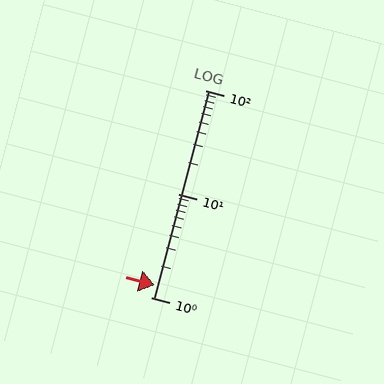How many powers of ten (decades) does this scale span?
The scale spans 2 decades, from 1 to 100.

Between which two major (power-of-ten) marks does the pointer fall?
The pointer is between 1 and 10.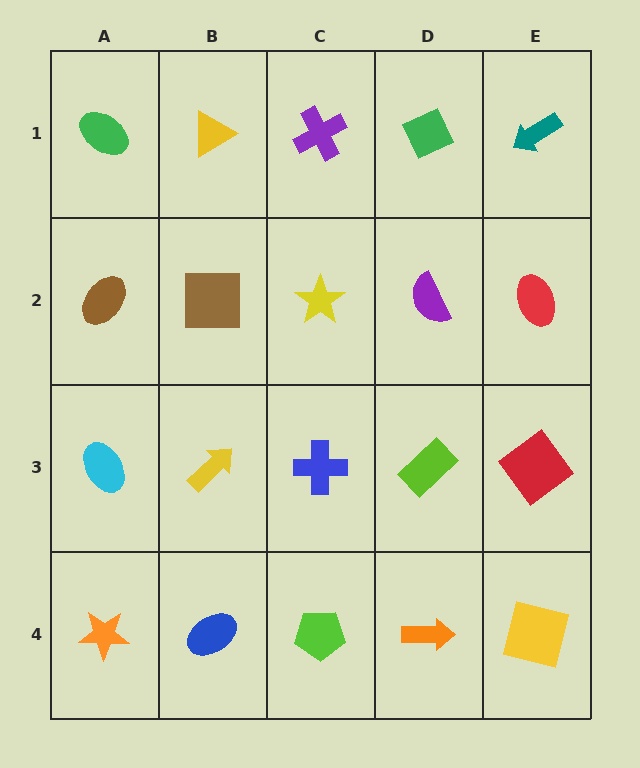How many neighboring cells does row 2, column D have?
4.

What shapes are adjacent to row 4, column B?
A yellow arrow (row 3, column B), an orange star (row 4, column A), a lime pentagon (row 4, column C).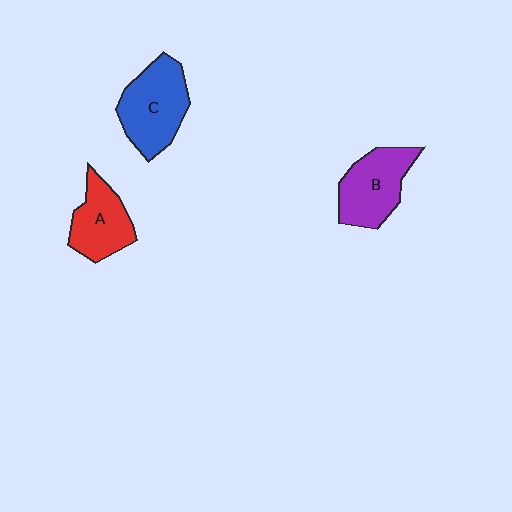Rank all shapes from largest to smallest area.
From largest to smallest: C (blue), B (purple), A (red).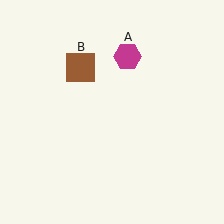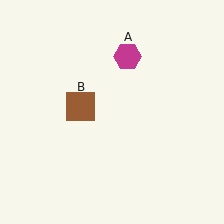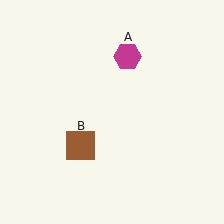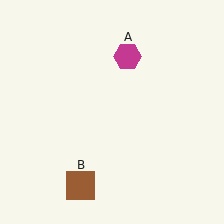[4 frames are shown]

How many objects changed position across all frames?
1 object changed position: brown square (object B).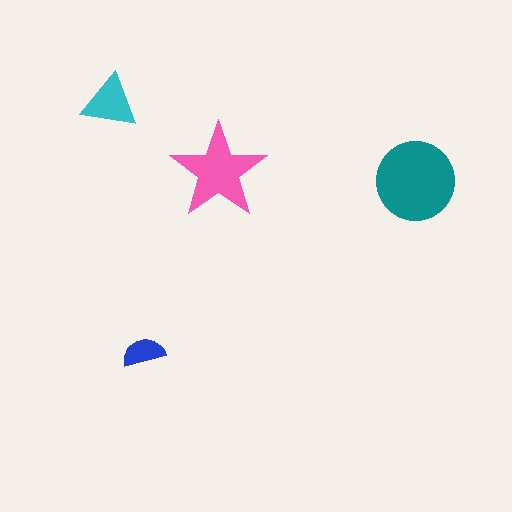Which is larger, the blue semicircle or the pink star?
The pink star.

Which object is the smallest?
The blue semicircle.